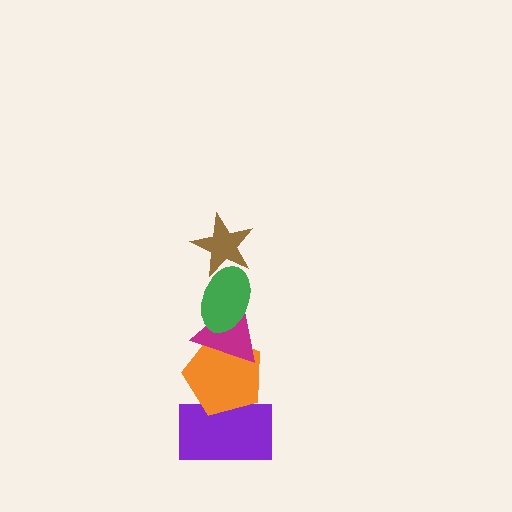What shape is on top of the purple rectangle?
The orange pentagon is on top of the purple rectangle.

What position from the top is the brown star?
The brown star is 1st from the top.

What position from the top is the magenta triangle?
The magenta triangle is 3rd from the top.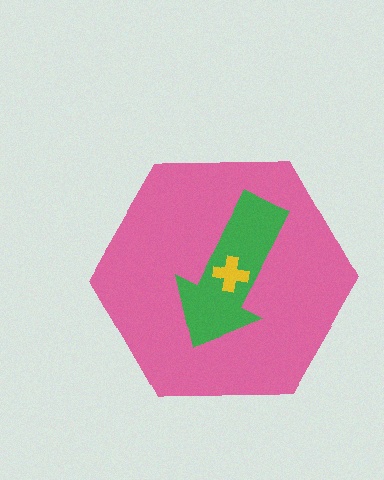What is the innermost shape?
The yellow cross.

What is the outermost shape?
The pink hexagon.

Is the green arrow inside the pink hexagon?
Yes.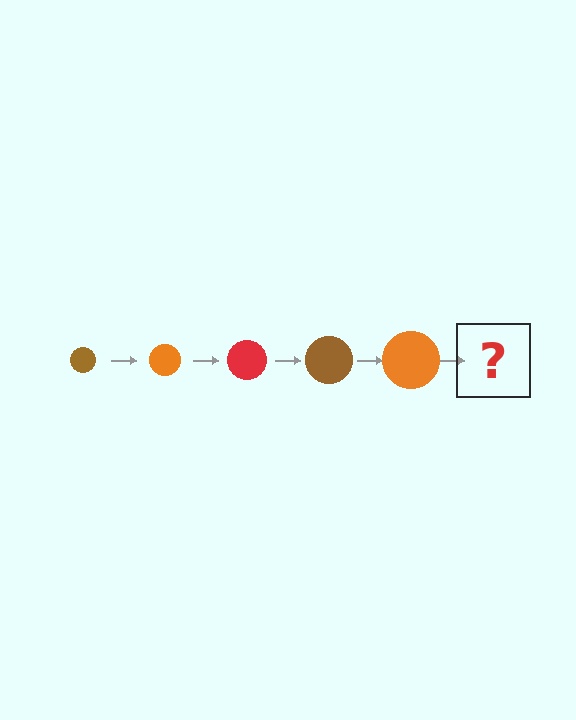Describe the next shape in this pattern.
It should be a red circle, larger than the previous one.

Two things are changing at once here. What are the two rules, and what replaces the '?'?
The two rules are that the circle grows larger each step and the color cycles through brown, orange, and red. The '?' should be a red circle, larger than the previous one.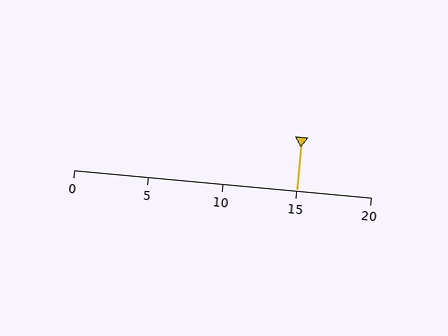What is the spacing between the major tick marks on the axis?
The major ticks are spaced 5 apart.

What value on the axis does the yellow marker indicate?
The marker indicates approximately 15.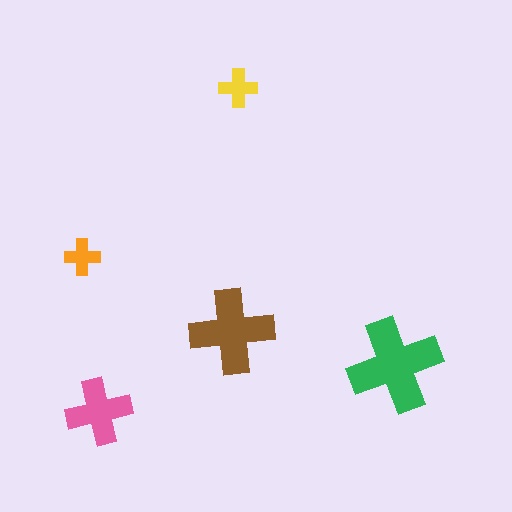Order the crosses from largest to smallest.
the green one, the brown one, the pink one, the yellow one, the orange one.